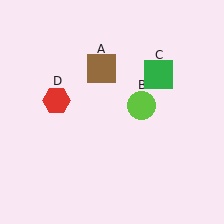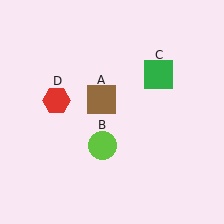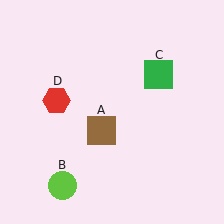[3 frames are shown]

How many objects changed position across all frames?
2 objects changed position: brown square (object A), lime circle (object B).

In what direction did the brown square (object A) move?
The brown square (object A) moved down.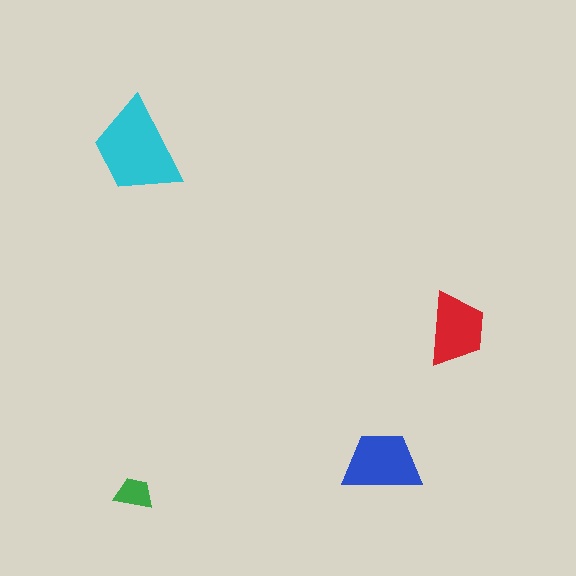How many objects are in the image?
There are 4 objects in the image.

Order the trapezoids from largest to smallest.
the cyan one, the blue one, the red one, the green one.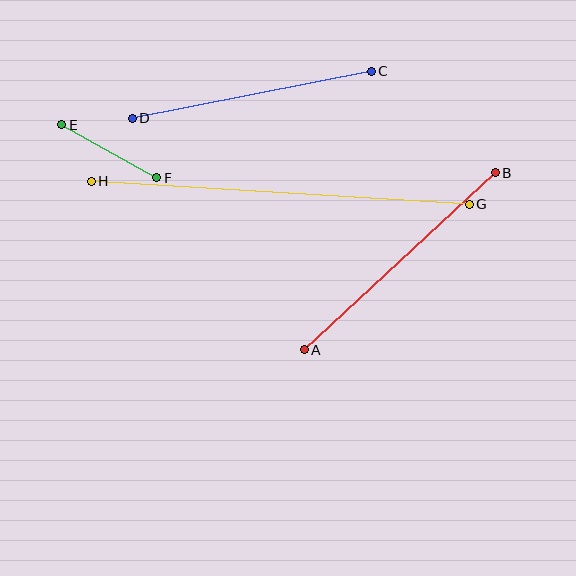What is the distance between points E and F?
The distance is approximately 108 pixels.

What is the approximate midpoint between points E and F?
The midpoint is at approximately (109, 151) pixels.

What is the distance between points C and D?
The distance is approximately 244 pixels.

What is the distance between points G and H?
The distance is approximately 379 pixels.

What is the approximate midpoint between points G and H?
The midpoint is at approximately (280, 193) pixels.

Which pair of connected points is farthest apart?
Points G and H are farthest apart.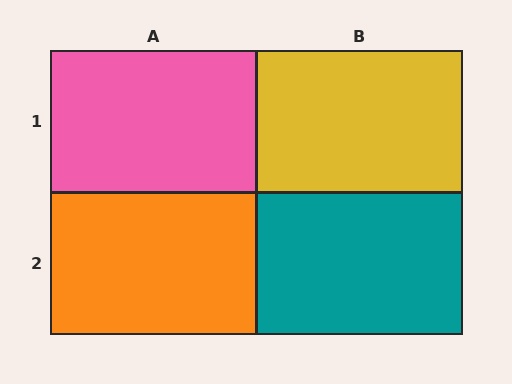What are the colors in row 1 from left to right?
Pink, yellow.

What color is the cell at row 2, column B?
Teal.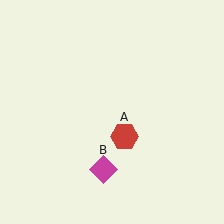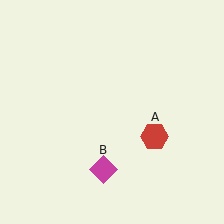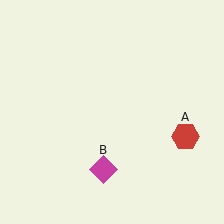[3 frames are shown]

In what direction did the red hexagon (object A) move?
The red hexagon (object A) moved right.